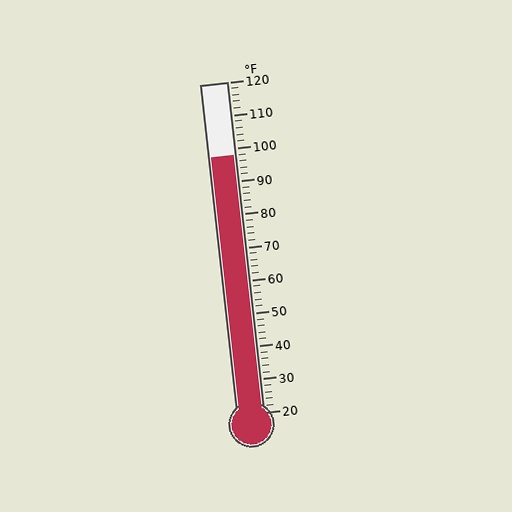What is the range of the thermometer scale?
The thermometer scale ranges from 20°F to 120°F.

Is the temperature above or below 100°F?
The temperature is below 100°F.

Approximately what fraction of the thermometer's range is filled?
The thermometer is filled to approximately 80% of its range.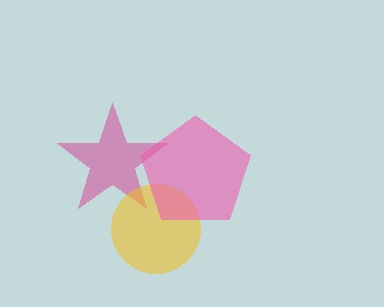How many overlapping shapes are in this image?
There are 3 overlapping shapes in the image.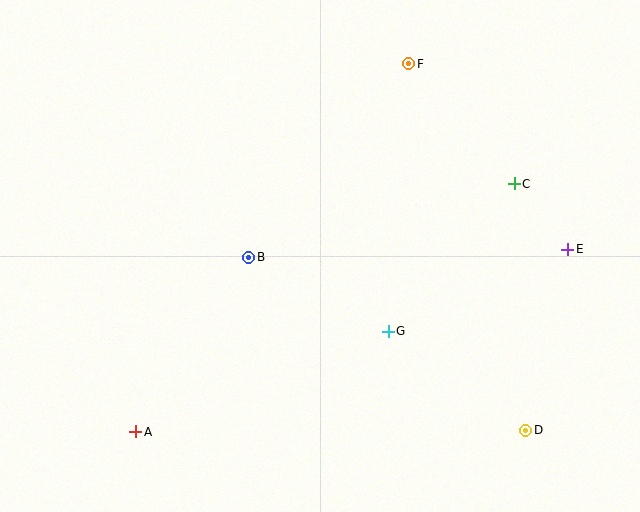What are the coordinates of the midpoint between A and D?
The midpoint between A and D is at (331, 431).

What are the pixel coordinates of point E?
Point E is at (568, 249).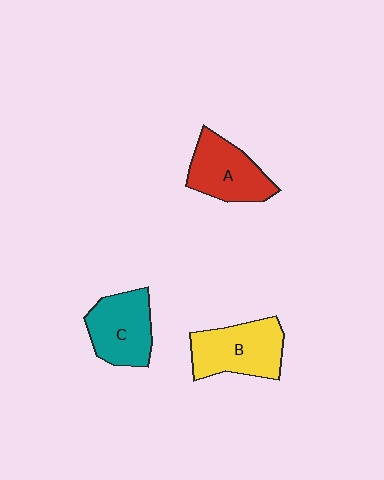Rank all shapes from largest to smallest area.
From largest to smallest: B (yellow), A (red), C (teal).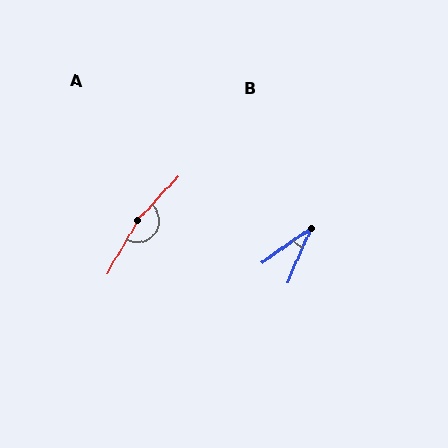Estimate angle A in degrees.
Approximately 167 degrees.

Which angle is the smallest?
B, at approximately 32 degrees.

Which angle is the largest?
A, at approximately 167 degrees.